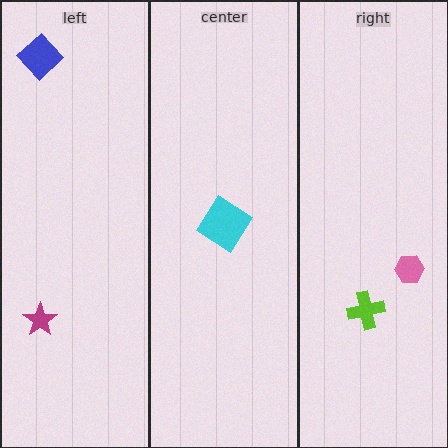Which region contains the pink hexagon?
The right region.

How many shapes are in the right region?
2.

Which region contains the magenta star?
The left region.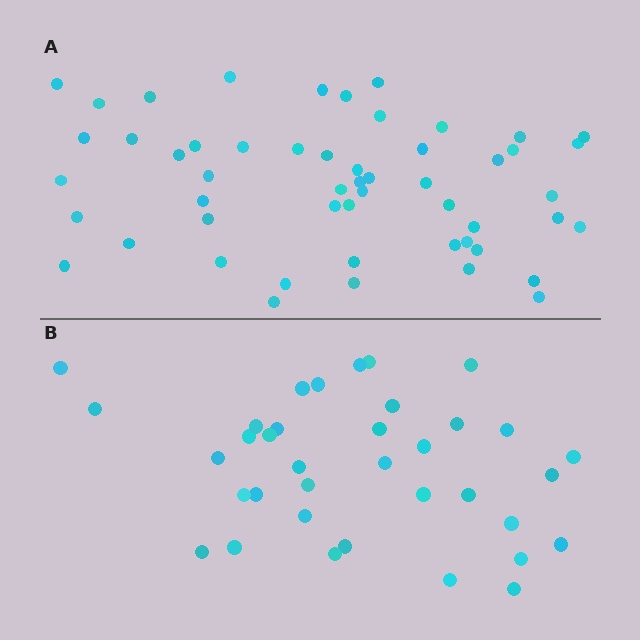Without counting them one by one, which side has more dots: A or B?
Region A (the top region) has more dots.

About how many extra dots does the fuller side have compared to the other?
Region A has approximately 15 more dots than region B.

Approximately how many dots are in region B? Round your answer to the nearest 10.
About 40 dots. (The exact count is 36, which rounds to 40.)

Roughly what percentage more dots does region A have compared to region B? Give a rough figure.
About 45% more.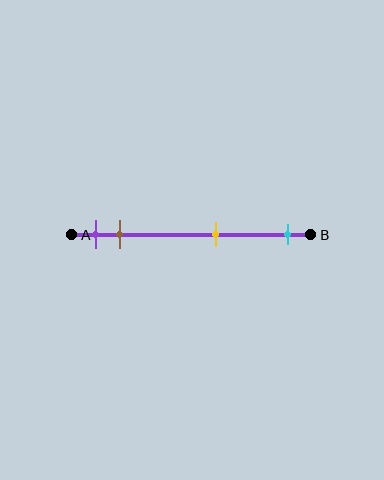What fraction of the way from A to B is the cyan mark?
The cyan mark is approximately 90% (0.9) of the way from A to B.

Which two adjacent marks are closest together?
The purple and brown marks are the closest adjacent pair.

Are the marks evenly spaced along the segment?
No, the marks are not evenly spaced.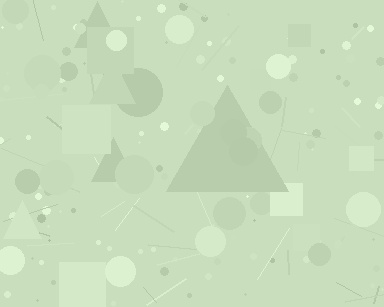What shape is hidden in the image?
A triangle is hidden in the image.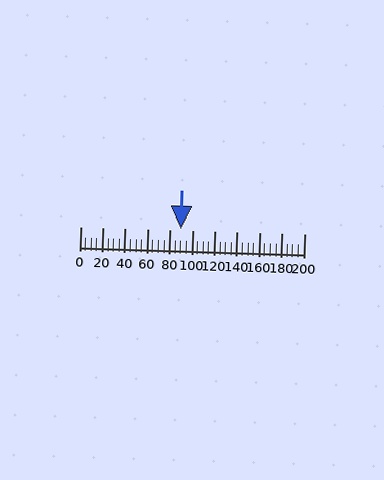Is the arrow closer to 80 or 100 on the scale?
The arrow is closer to 100.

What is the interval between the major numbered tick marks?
The major tick marks are spaced 20 units apart.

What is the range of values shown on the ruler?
The ruler shows values from 0 to 200.